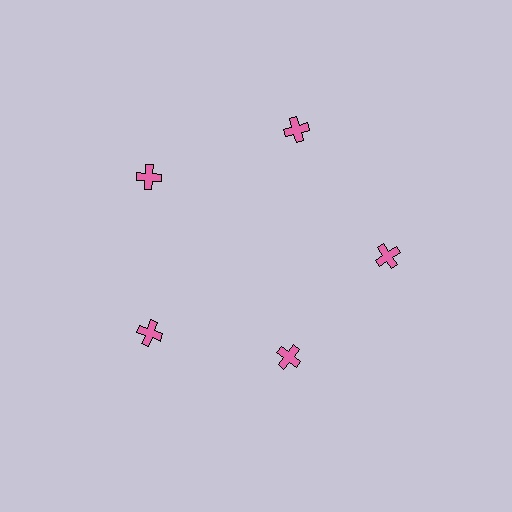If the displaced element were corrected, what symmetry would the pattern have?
It would have 5-fold rotational symmetry — the pattern would map onto itself every 72 degrees.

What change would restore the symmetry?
The symmetry would be restored by moving it outward, back onto the ring so that all 5 crosses sit at equal angles and equal distance from the center.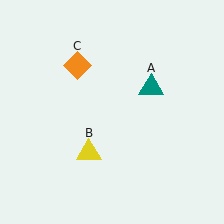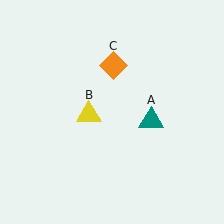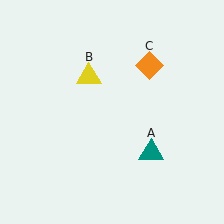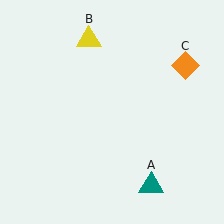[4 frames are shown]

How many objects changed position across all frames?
3 objects changed position: teal triangle (object A), yellow triangle (object B), orange diamond (object C).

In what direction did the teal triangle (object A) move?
The teal triangle (object A) moved down.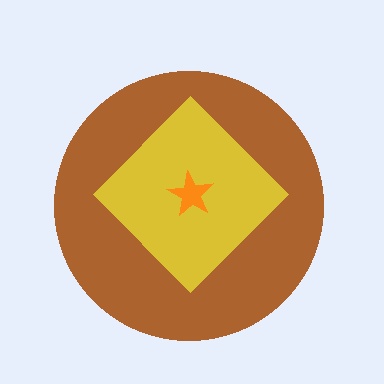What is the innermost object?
The orange star.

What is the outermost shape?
The brown circle.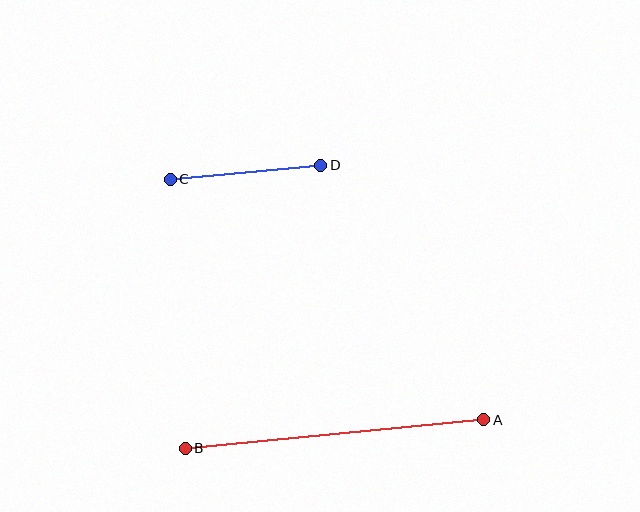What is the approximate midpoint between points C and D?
The midpoint is at approximately (245, 172) pixels.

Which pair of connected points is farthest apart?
Points A and B are farthest apart.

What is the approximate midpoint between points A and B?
The midpoint is at approximately (334, 434) pixels.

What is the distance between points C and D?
The distance is approximately 151 pixels.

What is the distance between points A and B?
The distance is approximately 300 pixels.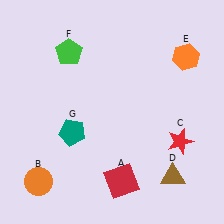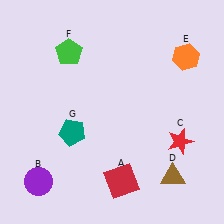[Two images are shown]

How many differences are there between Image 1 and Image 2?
There is 1 difference between the two images.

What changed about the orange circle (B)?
In Image 1, B is orange. In Image 2, it changed to purple.